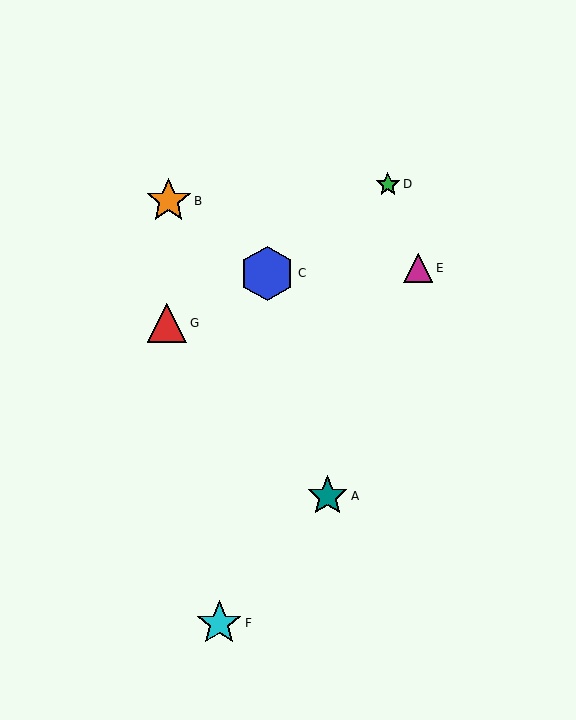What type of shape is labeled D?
Shape D is a green star.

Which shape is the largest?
The blue hexagon (labeled C) is the largest.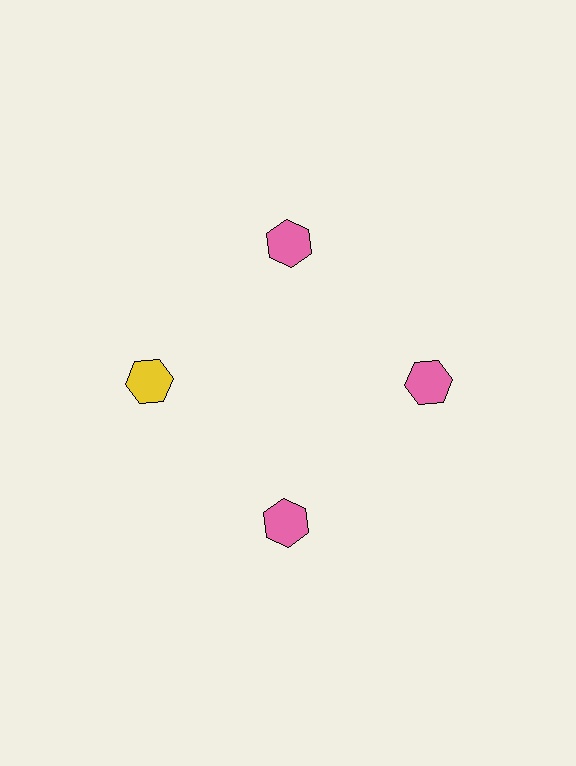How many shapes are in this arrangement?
There are 4 shapes arranged in a ring pattern.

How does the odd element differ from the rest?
It has a different color: yellow instead of pink.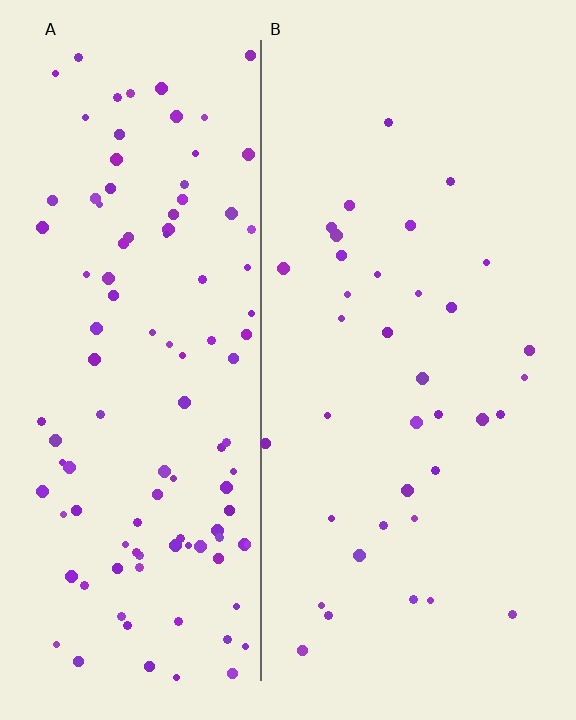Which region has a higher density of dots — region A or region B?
A (the left).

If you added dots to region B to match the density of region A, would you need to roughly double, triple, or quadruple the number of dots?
Approximately triple.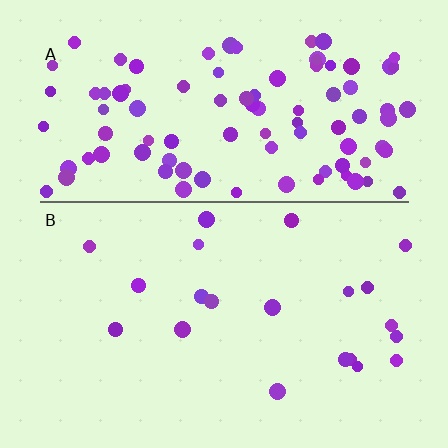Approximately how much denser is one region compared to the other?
Approximately 4.7× — region A over region B.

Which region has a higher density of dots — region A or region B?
A (the top).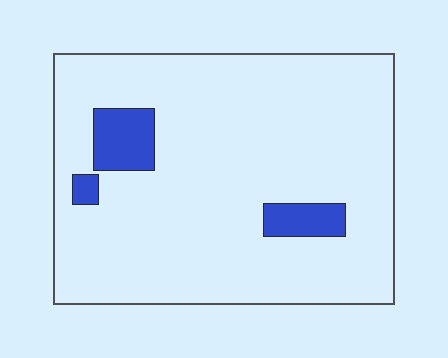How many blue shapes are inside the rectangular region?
3.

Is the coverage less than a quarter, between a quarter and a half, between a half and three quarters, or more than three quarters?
Less than a quarter.